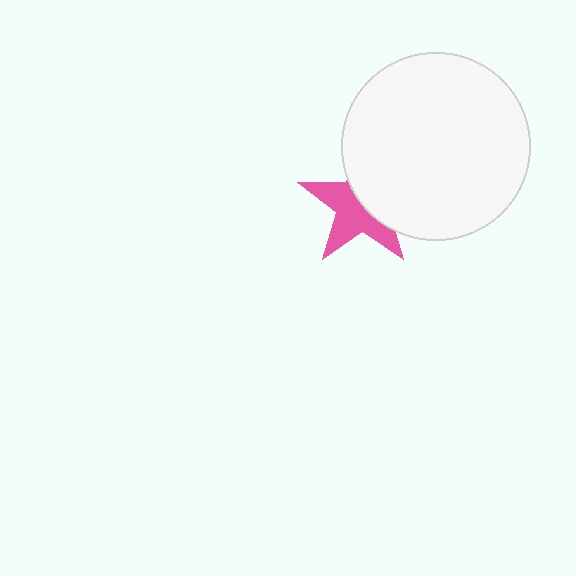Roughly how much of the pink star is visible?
About half of it is visible (roughly 53%).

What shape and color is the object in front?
The object in front is a white circle.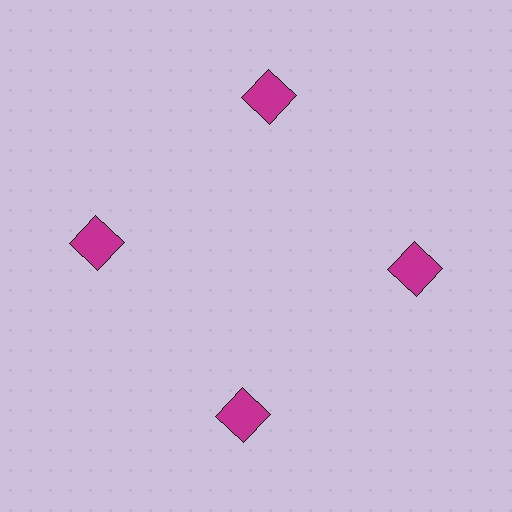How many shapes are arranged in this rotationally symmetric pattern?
There are 4 shapes, arranged in 4 groups of 1.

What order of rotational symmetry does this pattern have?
This pattern has 4-fold rotational symmetry.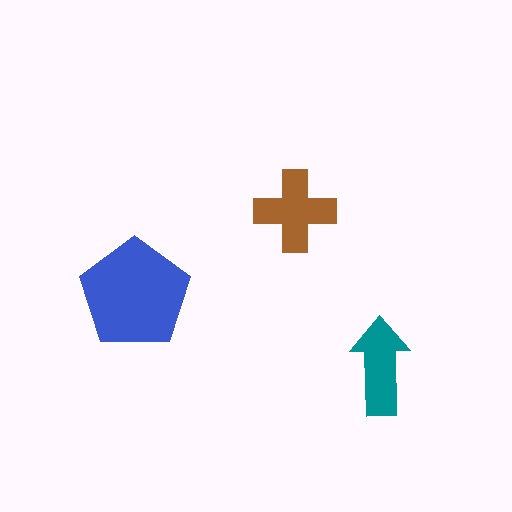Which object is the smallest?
The teal arrow.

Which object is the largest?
The blue pentagon.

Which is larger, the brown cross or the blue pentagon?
The blue pentagon.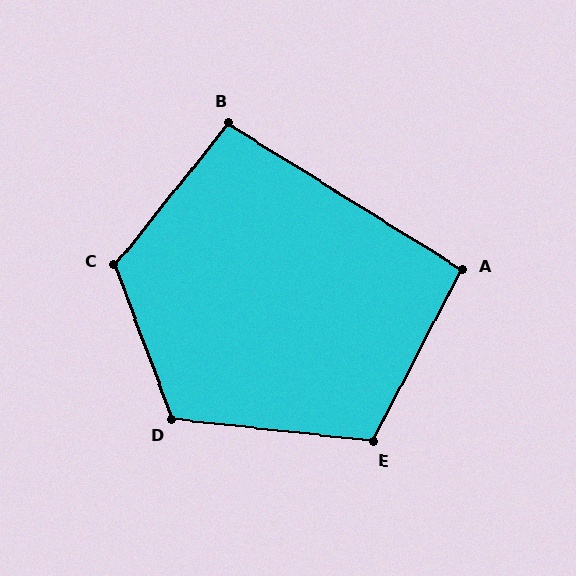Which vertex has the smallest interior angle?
A, at approximately 95 degrees.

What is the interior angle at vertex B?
Approximately 97 degrees (obtuse).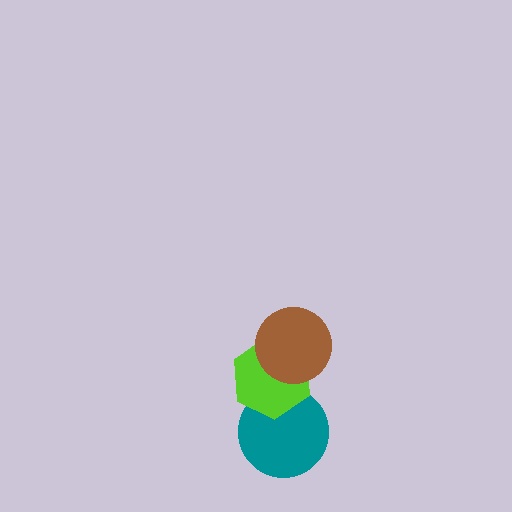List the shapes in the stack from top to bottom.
From top to bottom: the brown circle, the lime hexagon, the teal circle.